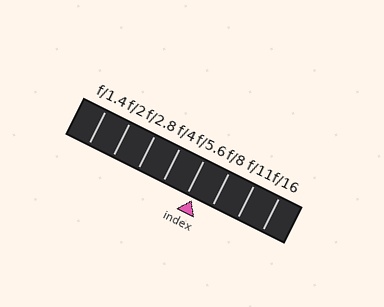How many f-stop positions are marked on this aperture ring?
There are 8 f-stop positions marked.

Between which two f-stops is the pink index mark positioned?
The index mark is between f/5.6 and f/8.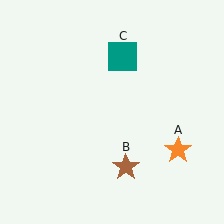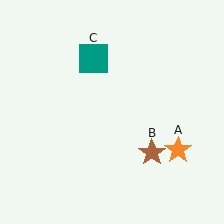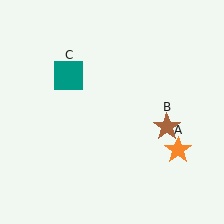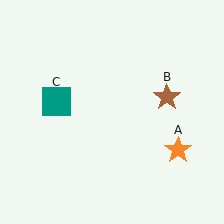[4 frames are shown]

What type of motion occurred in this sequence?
The brown star (object B), teal square (object C) rotated counterclockwise around the center of the scene.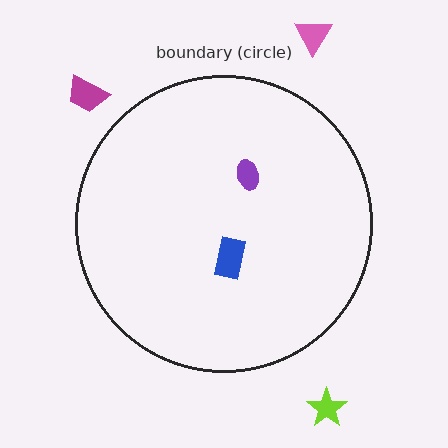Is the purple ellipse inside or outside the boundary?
Inside.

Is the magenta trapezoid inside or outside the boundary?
Outside.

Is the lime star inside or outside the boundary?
Outside.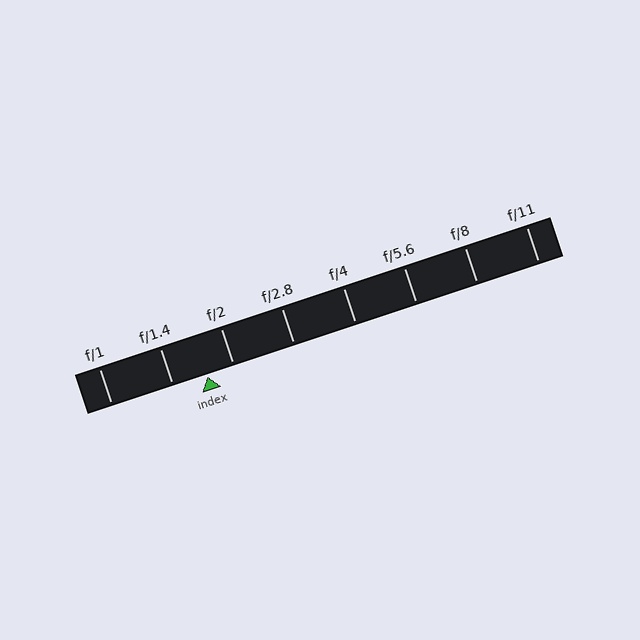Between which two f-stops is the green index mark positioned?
The index mark is between f/1.4 and f/2.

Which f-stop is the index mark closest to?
The index mark is closest to f/2.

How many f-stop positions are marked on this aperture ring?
There are 8 f-stop positions marked.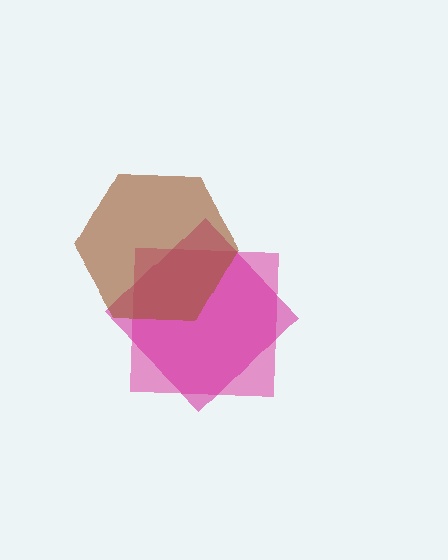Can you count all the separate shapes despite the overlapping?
Yes, there are 3 separate shapes.